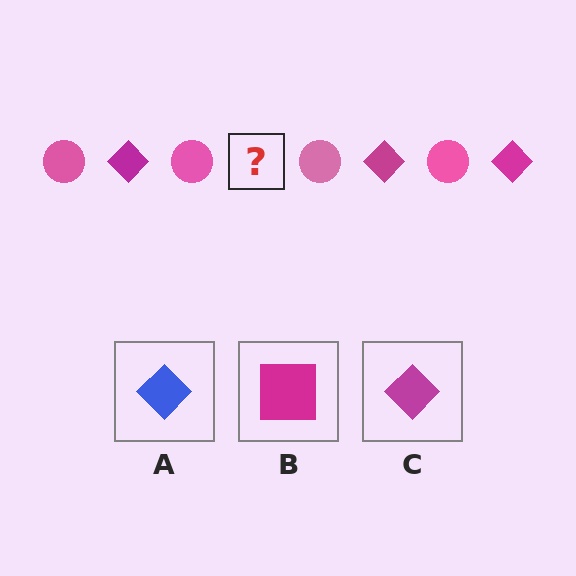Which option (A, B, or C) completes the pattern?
C.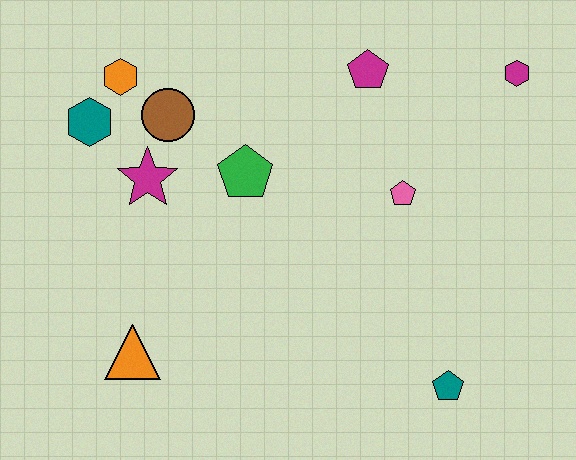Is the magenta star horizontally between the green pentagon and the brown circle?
No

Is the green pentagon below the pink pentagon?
No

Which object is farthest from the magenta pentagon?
The orange triangle is farthest from the magenta pentagon.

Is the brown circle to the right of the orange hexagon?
Yes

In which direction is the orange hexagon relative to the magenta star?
The orange hexagon is above the magenta star.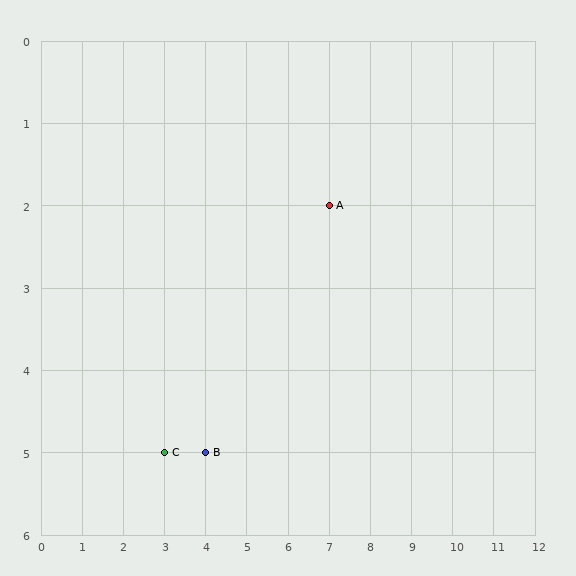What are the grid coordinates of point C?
Point C is at grid coordinates (3, 5).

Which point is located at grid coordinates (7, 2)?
Point A is at (7, 2).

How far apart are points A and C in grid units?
Points A and C are 4 columns and 3 rows apart (about 5.0 grid units diagonally).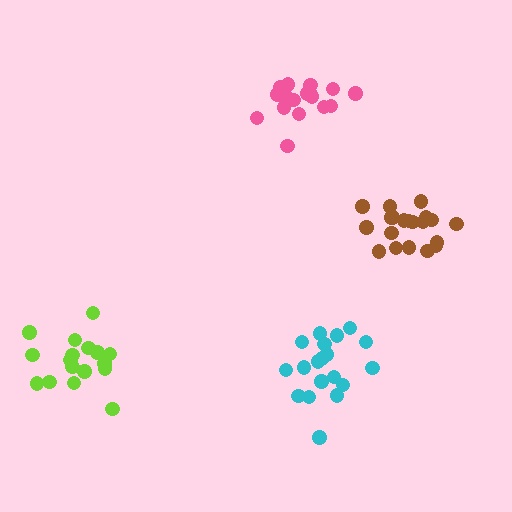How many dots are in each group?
Group 1: 17 dots, Group 2: 17 dots, Group 3: 20 dots, Group 4: 19 dots (73 total).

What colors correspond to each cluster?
The clusters are colored: lime, pink, brown, cyan.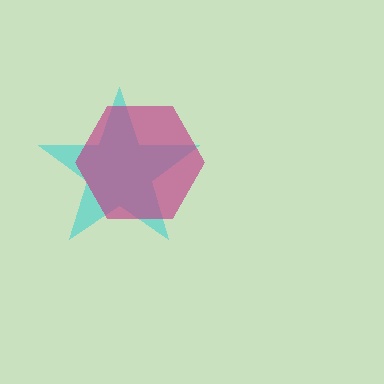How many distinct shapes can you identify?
There are 2 distinct shapes: a cyan star, a magenta hexagon.